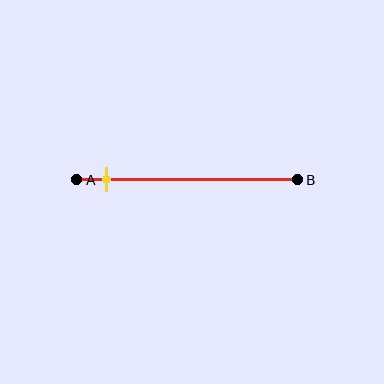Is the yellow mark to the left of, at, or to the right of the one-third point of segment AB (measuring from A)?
The yellow mark is to the left of the one-third point of segment AB.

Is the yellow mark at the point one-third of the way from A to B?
No, the mark is at about 15% from A, not at the 33% one-third point.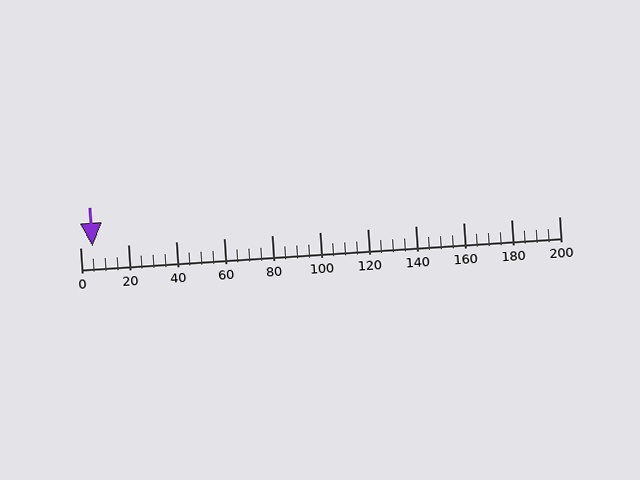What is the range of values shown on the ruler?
The ruler shows values from 0 to 200.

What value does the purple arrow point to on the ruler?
The purple arrow points to approximately 5.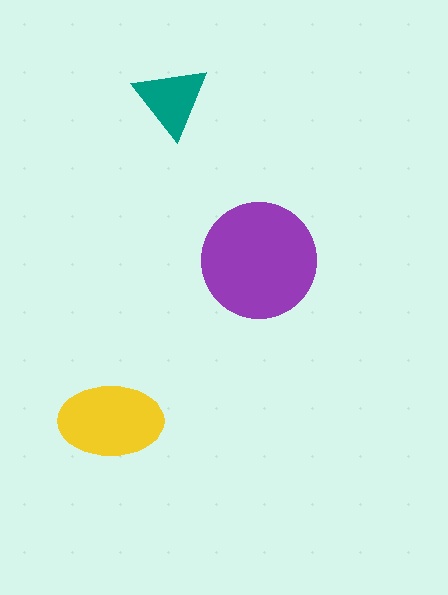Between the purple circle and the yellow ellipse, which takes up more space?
The purple circle.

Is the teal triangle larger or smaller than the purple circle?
Smaller.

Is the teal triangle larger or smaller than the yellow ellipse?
Smaller.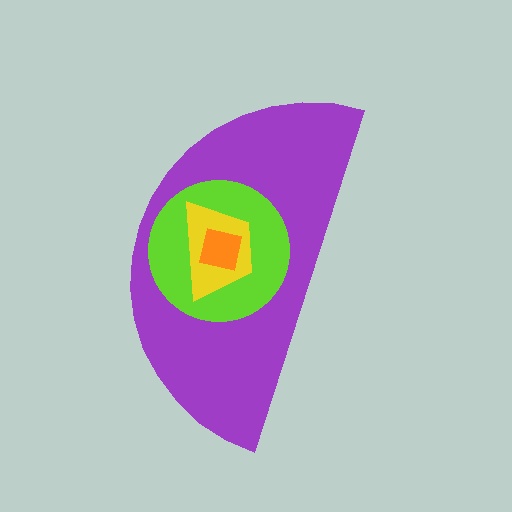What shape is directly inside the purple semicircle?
The lime circle.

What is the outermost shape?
The purple semicircle.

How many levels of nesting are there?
4.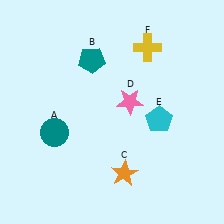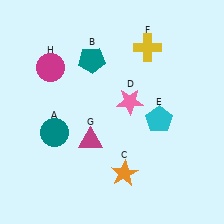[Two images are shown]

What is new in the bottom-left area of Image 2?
A magenta triangle (G) was added in the bottom-left area of Image 2.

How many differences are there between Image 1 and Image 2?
There are 2 differences between the two images.